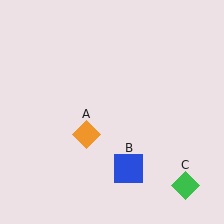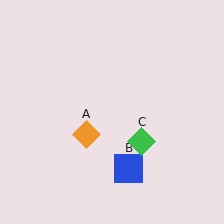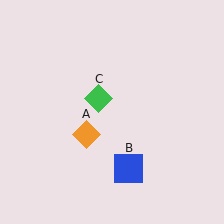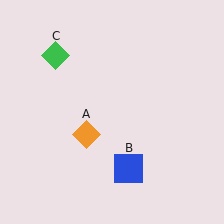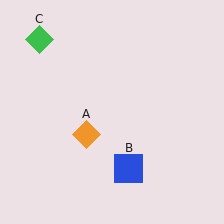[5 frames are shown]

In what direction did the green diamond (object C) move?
The green diamond (object C) moved up and to the left.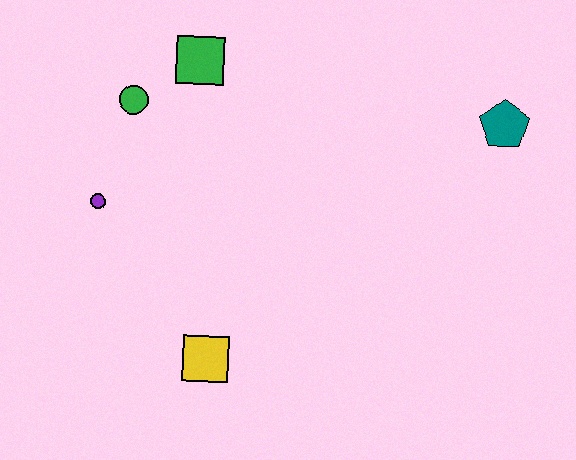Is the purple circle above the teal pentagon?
No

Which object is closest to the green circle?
The green square is closest to the green circle.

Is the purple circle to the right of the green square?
No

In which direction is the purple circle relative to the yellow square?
The purple circle is above the yellow square.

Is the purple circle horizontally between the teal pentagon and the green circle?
No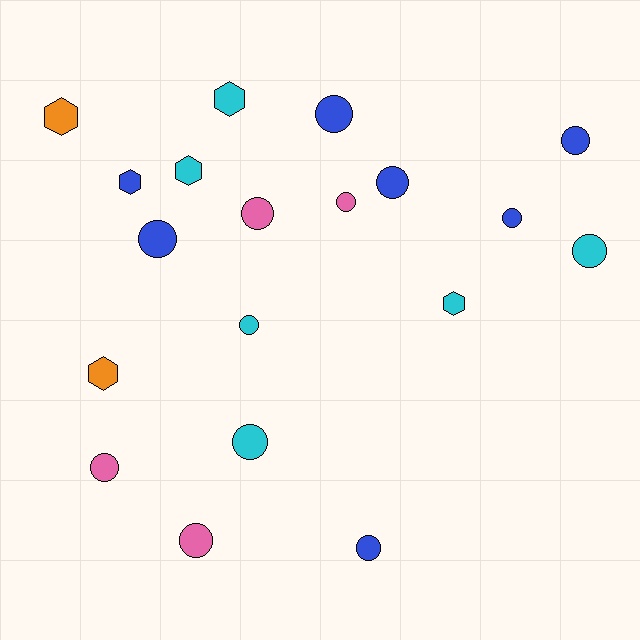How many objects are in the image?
There are 19 objects.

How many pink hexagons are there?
There are no pink hexagons.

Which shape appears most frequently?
Circle, with 13 objects.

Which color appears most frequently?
Blue, with 7 objects.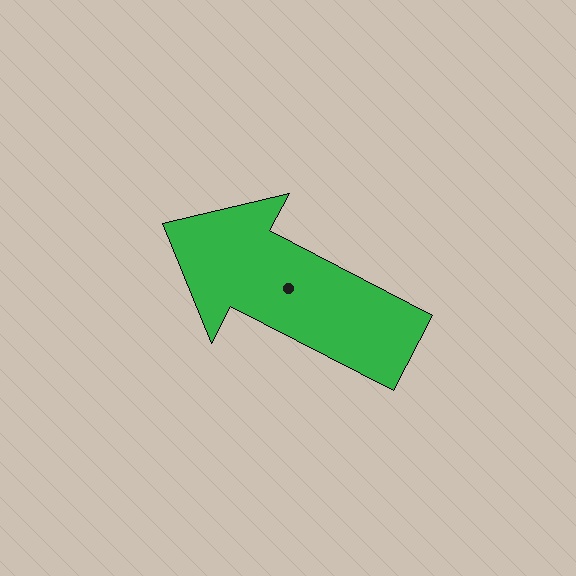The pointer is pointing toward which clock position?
Roughly 10 o'clock.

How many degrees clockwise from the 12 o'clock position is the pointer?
Approximately 297 degrees.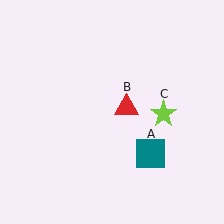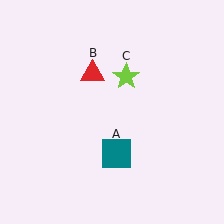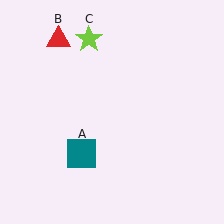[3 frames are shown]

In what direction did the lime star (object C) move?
The lime star (object C) moved up and to the left.